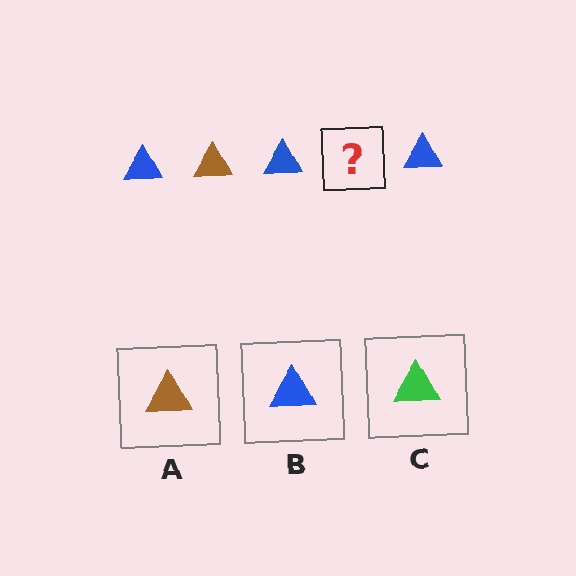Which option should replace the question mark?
Option A.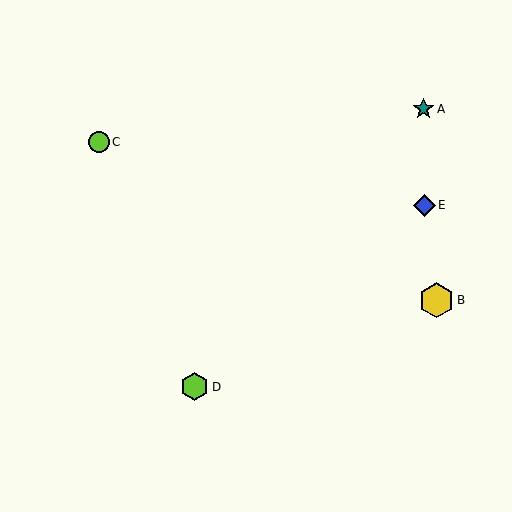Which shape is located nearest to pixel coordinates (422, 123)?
The teal star (labeled A) at (423, 109) is nearest to that location.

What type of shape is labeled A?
Shape A is a teal star.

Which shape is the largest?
The yellow hexagon (labeled B) is the largest.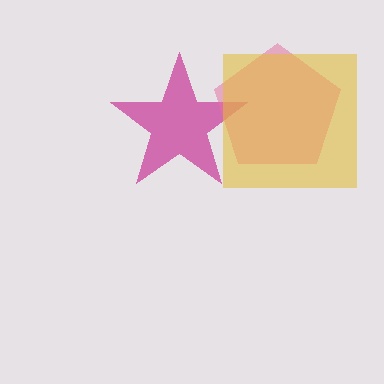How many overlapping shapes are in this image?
There are 3 overlapping shapes in the image.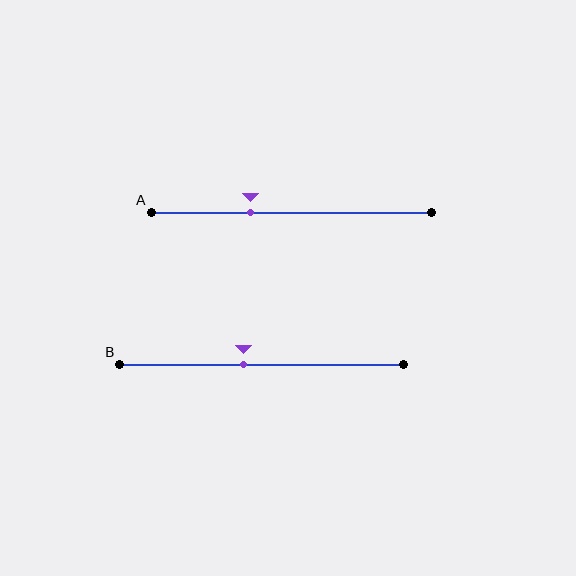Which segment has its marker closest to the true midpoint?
Segment B has its marker closest to the true midpoint.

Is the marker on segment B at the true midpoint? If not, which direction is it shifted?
No, the marker on segment B is shifted to the left by about 6% of the segment length.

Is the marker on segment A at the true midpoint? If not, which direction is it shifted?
No, the marker on segment A is shifted to the left by about 15% of the segment length.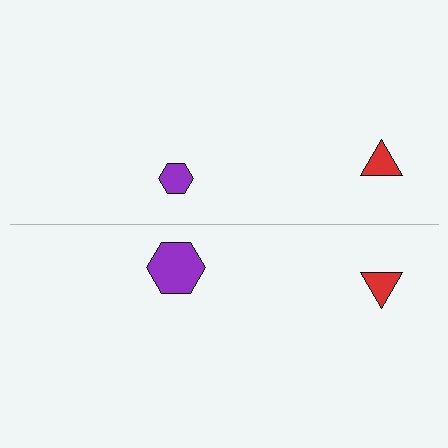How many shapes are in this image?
There are 4 shapes in this image.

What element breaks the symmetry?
The purple hexagon on the bottom side has a different size than its mirror counterpart.